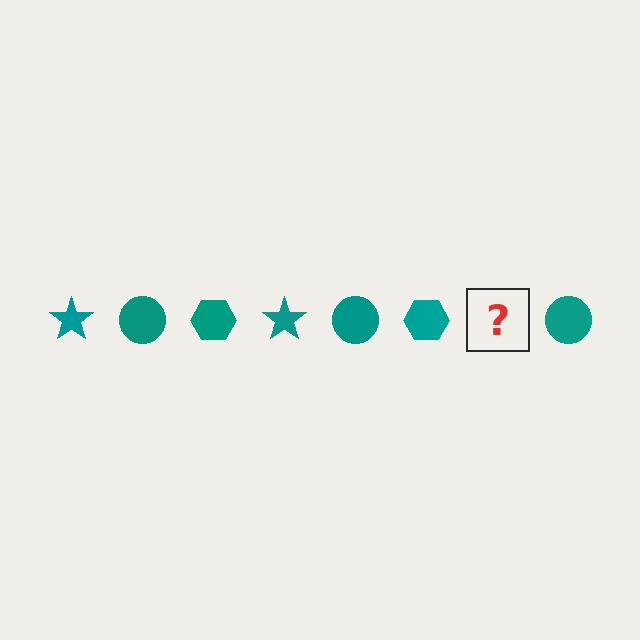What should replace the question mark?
The question mark should be replaced with a teal star.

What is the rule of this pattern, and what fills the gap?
The rule is that the pattern cycles through star, circle, hexagon shapes in teal. The gap should be filled with a teal star.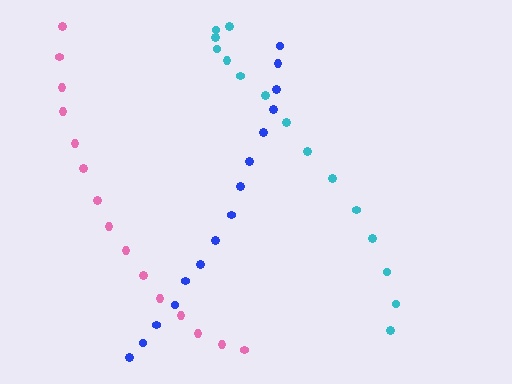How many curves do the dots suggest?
There are 3 distinct paths.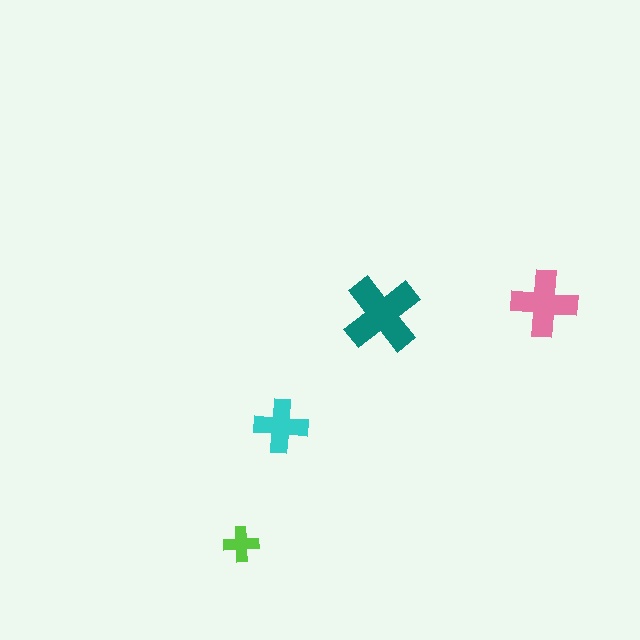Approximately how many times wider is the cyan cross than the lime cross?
About 1.5 times wider.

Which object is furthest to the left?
The lime cross is leftmost.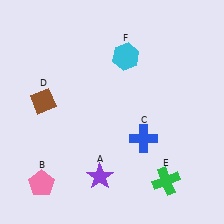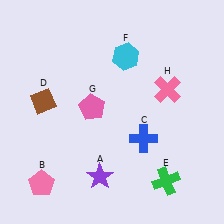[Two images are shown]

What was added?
A pink pentagon (G), a pink cross (H) were added in Image 2.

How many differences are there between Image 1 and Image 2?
There are 2 differences between the two images.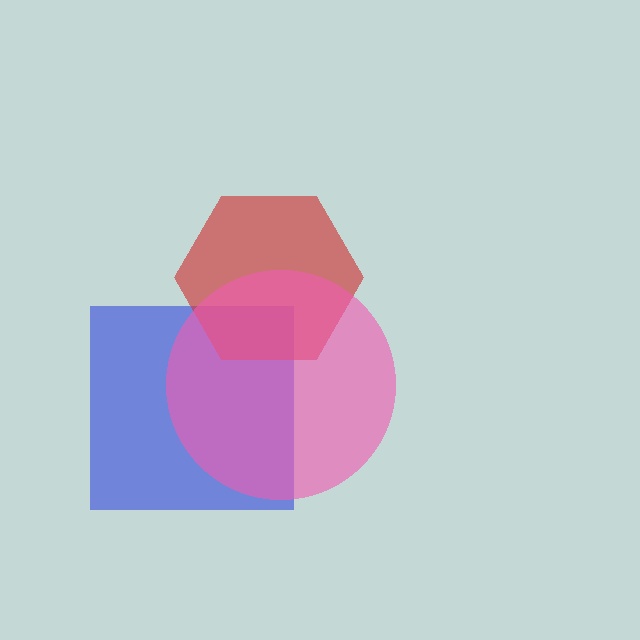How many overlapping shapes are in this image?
There are 3 overlapping shapes in the image.